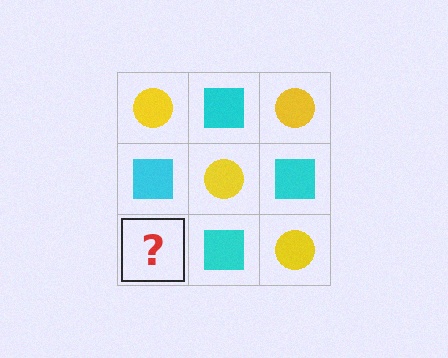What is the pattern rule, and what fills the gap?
The rule is that it alternates yellow circle and cyan square in a checkerboard pattern. The gap should be filled with a yellow circle.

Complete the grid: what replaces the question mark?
The question mark should be replaced with a yellow circle.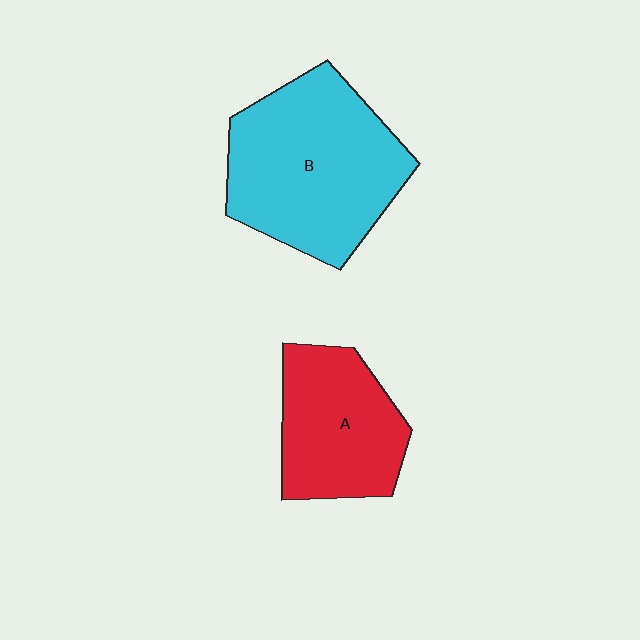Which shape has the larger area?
Shape B (cyan).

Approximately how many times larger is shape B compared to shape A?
Approximately 1.5 times.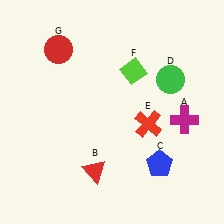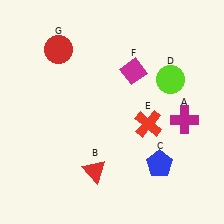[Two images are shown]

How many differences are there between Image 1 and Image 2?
There are 2 differences between the two images.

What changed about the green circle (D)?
In Image 1, D is green. In Image 2, it changed to lime.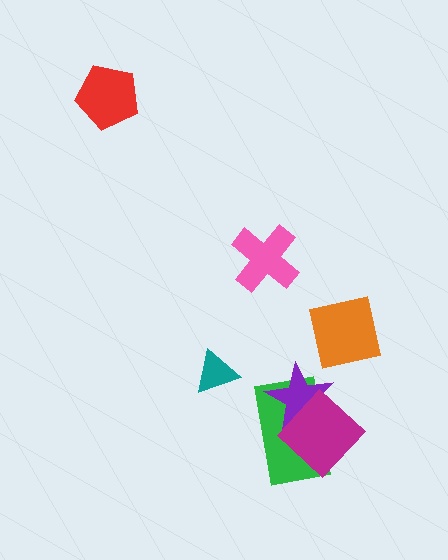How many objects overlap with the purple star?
2 objects overlap with the purple star.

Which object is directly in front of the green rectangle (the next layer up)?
The purple star is directly in front of the green rectangle.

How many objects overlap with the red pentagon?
0 objects overlap with the red pentagon.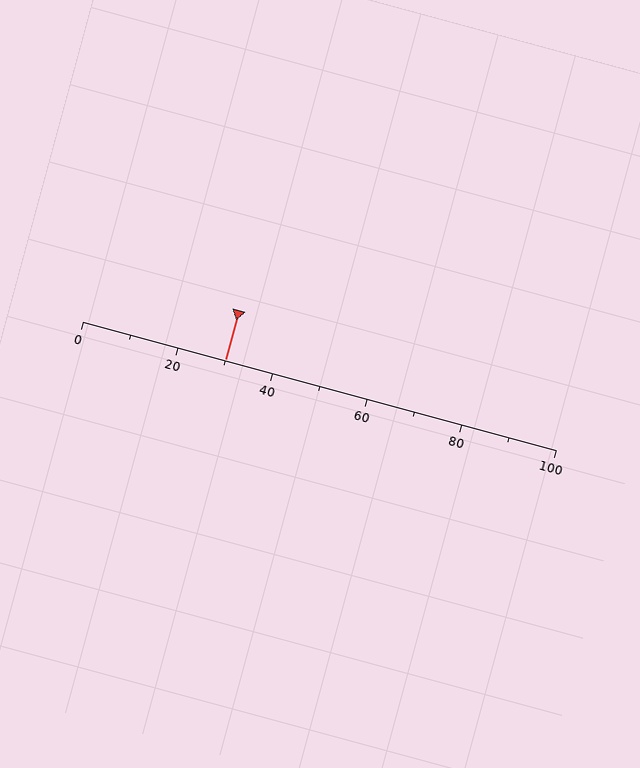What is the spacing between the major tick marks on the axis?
The major ticks are spaced 20 apart.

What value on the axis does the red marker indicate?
The marker indicates approximately 30.